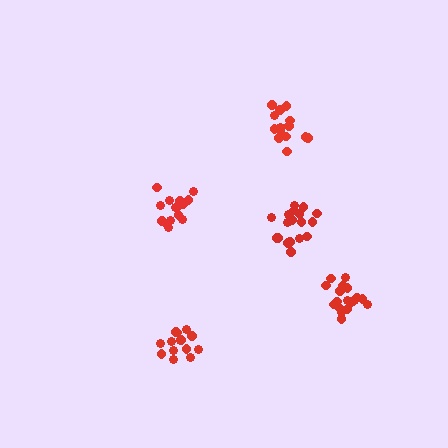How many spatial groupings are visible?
There are 5 spatial groupings.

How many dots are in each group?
Group 1: 14 dots, Group 2: 18 dots, Group 3: 14 dots, Group 4: 15 dots, Group 5: 20 dots (81 total).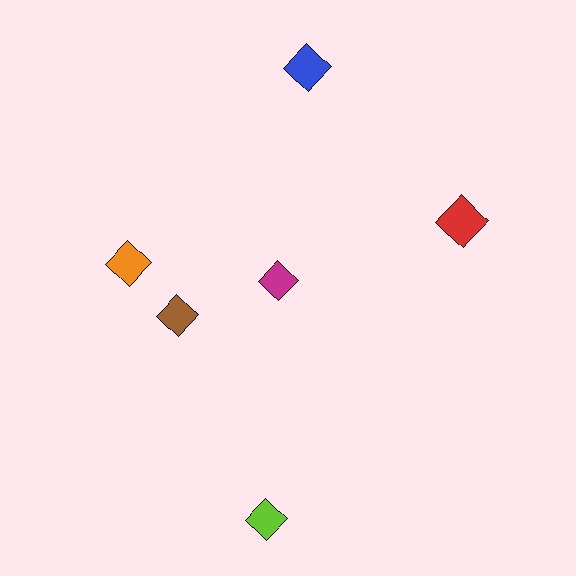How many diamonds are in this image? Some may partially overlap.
There are 6 diamonds.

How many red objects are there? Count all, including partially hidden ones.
There is 1 red object.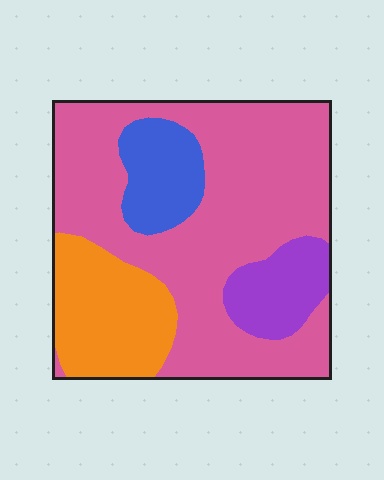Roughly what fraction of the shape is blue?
Blue takes up about one tenth (1/10) of the shape.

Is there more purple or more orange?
Orange.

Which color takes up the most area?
Pink, at roughly 60%.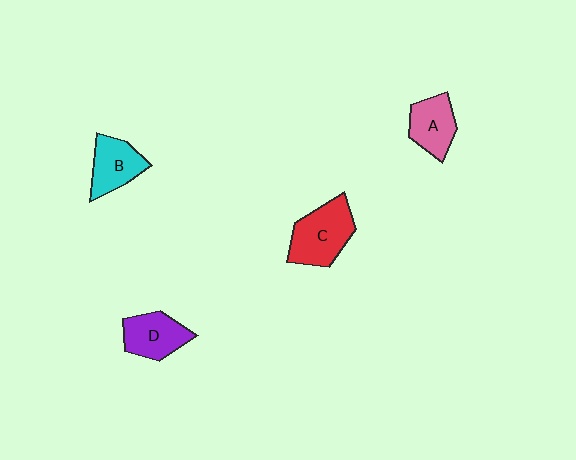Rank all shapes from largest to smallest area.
From largest to smallest: C (red), D (purple), B (cyan), A (pink).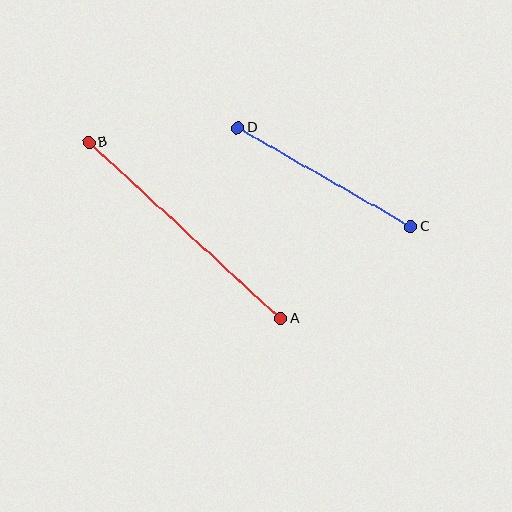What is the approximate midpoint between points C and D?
The midpoint is at approximately (324, 177) pixels.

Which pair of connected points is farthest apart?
Points A and B are farthest apart.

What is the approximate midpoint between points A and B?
The midpoint is at approximately (185, 230) pixels.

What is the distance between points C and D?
The distance is approximately 199 pixels.